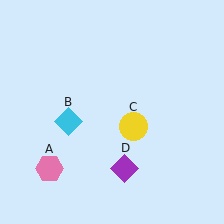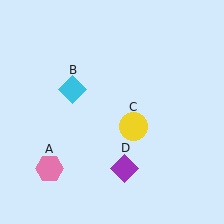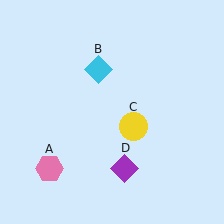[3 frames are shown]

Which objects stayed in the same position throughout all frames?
Pink hexagon (object A) and yellow circle (object C) and purple diamond (object D) remained stationary.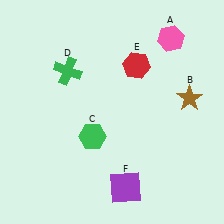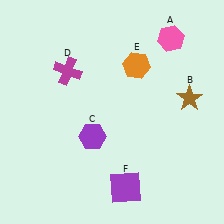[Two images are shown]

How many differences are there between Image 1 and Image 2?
There are 3 differences between the two images.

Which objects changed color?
C changed from green to purple. D changed from green to magenta. E changed from red to orange.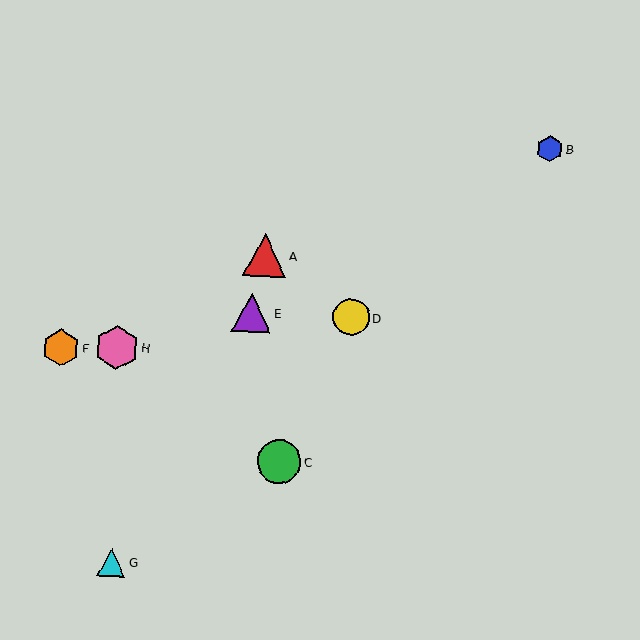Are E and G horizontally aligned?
No, E is at y≈312 and G is at y≈563.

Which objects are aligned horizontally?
Objects D, E are aligned horizontally.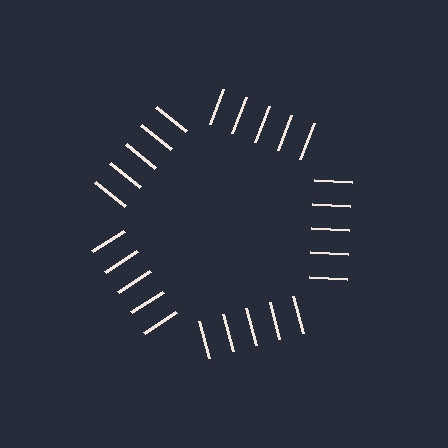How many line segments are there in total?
25 — 5 along each of the 5 edges.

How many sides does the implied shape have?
5 sides — the line-ends trace a pentagon.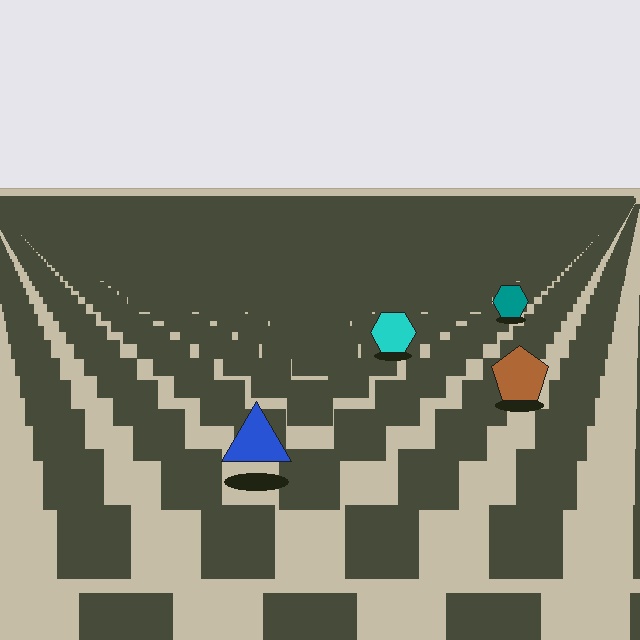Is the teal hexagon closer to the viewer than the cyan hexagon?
No. The cyan hexagon is closer — you can tell from the texture gradient: the ground texture is coarser near it.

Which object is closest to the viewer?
The blue triangle is closest. The texture marks near it are larger and more spread out.